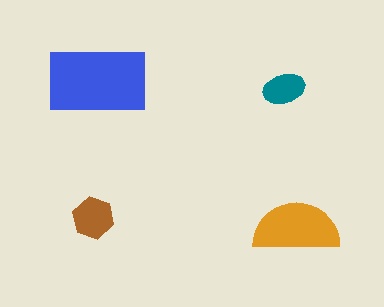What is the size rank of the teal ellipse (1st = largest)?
4th.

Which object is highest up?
The blue rectangle is topmost.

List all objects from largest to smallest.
The blue rectangle, the orange semicircle, the brown hexagon, the teal ellipse.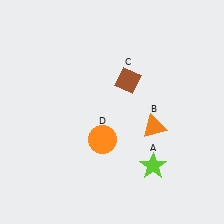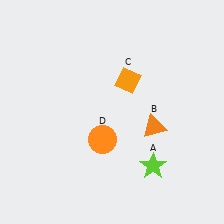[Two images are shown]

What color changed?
The diamond (C) changed from brown in Image 1 to orange in Image 2.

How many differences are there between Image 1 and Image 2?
There is 1 difference between the two images.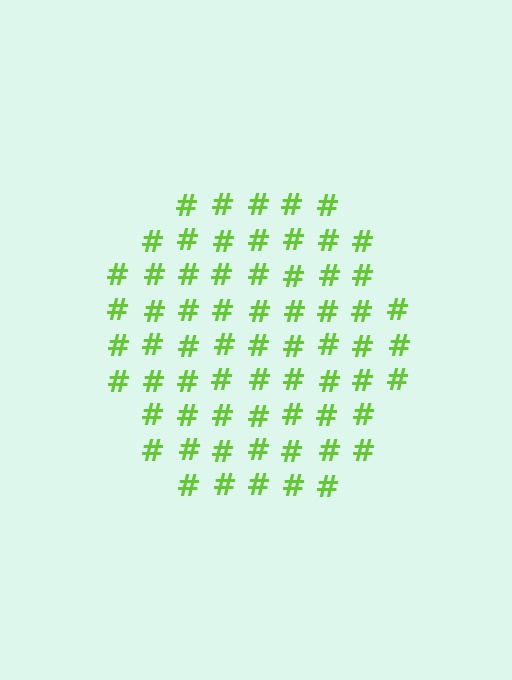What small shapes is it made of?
It is made of small hash symbols.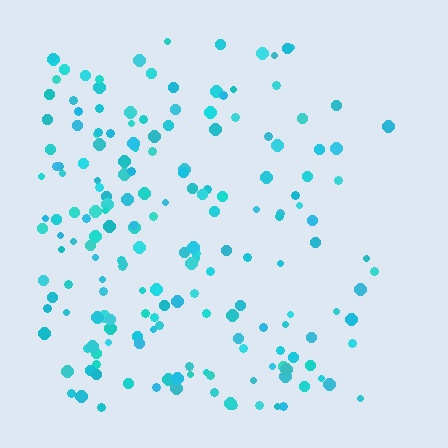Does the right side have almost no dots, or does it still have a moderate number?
Still a moderate number, just noticeably fewer than the left.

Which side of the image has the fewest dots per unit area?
The right.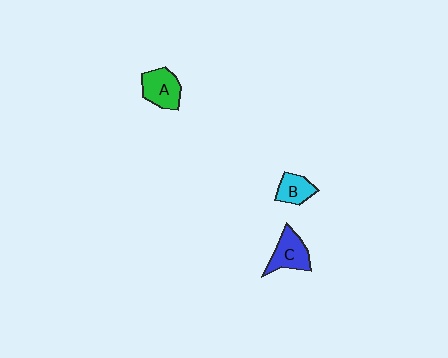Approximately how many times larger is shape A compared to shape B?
Approximately 1.4 times.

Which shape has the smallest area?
Shape B (cyan).